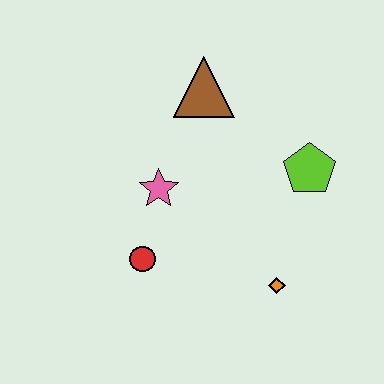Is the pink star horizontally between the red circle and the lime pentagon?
Yes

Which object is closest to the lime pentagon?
The orange diamond is closest to the lime pentagon.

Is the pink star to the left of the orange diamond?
Yes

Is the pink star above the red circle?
Yes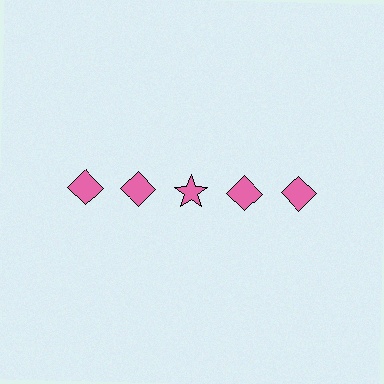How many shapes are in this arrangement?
There are 5 shapes arranged in a grid pattern.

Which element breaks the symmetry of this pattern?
The pink star in the top row, center column breaks the symmetry. All other shapes are pink diamonds.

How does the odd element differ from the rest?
It has a different shape: star instead of diamond.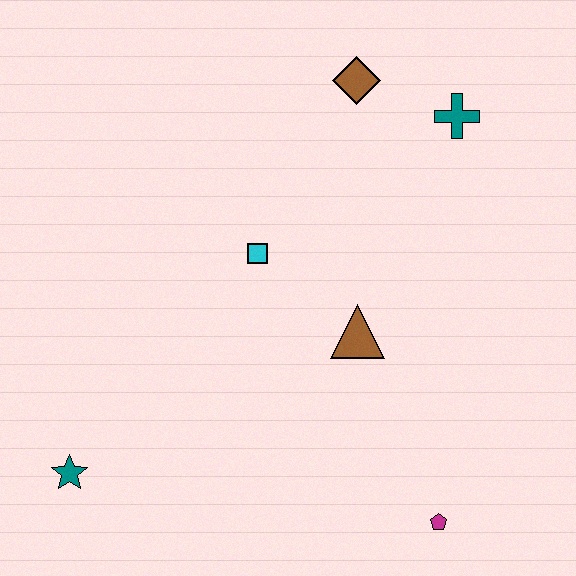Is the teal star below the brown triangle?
Yes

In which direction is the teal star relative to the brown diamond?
The teal star is below the brown diamond.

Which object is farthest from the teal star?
The teal cross is farthest from the teal star.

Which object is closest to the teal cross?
The brown diamond is closest to the teal cross.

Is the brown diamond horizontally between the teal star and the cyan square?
No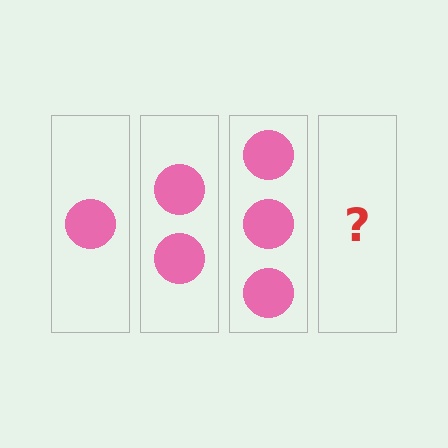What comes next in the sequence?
The next element should be 4 circles.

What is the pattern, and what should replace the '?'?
The pattern is that each step adds one more circle. The '?' should be 4 circles.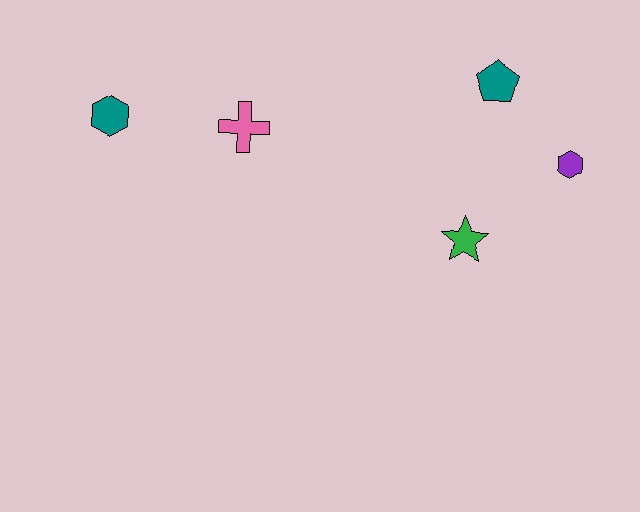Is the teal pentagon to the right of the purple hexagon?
No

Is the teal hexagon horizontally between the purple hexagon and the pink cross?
No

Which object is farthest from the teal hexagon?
The purple hexagon is farthest from the teal hexagon.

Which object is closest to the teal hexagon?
The pink cross is closest to the teal hexagon.